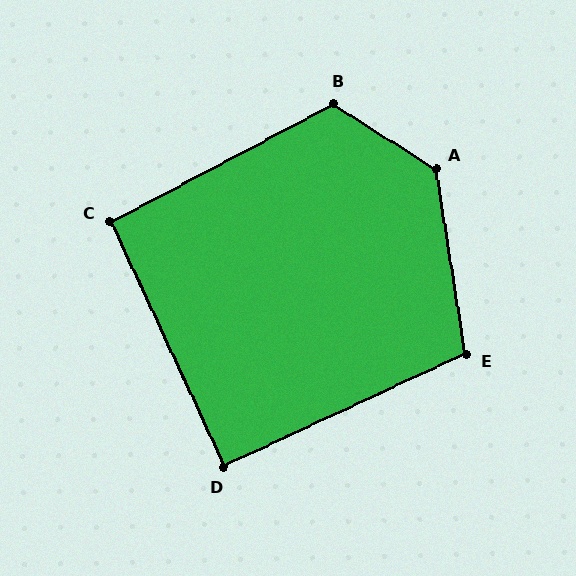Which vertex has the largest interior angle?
A, at approximately 132 degrees.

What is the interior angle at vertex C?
Approximately 93 degrees (approximately right).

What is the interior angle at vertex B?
Approximately 120 degrees (obtuse).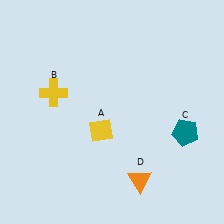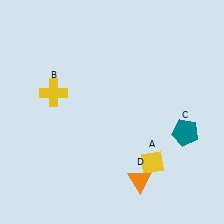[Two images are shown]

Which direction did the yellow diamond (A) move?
The yellow diamond (A) moved right.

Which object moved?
The yellow diamond (A) moved right.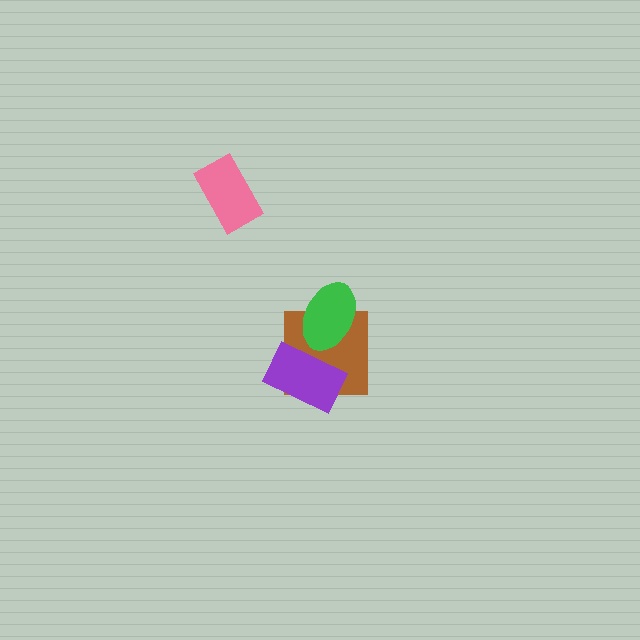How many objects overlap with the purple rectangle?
1 object overlaps with the purple rectangle.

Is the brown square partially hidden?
Yes, it is partially covered by another shape.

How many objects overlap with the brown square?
2 objects overlap with the brown square.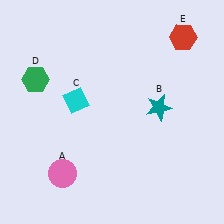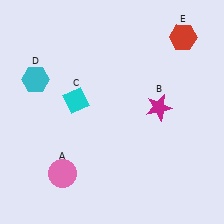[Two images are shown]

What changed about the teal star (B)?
In Image 1, B is teal. In Image 2, it changed to magenta.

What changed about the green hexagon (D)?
In Image 1, D is green. In Image 2, it changed to cyan.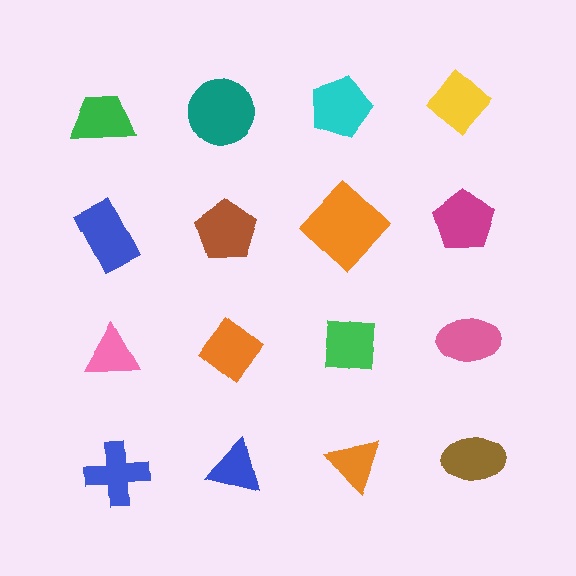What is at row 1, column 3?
A cyan pentagon.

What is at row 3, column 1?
A pink triangle.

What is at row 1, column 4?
A yellow diamond.